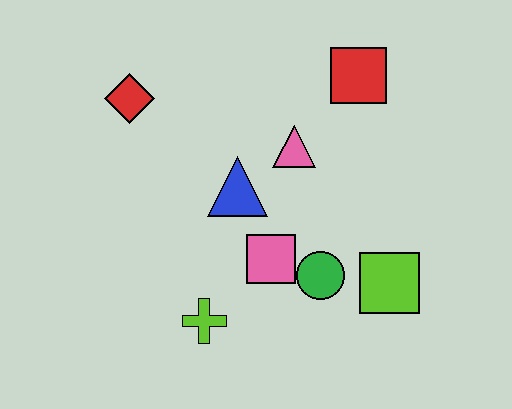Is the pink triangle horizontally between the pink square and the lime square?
Yes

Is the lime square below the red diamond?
Yes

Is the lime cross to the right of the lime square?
No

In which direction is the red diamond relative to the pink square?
The red diamond is above the pink square.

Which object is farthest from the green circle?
The red diamond is farthest from the green circle.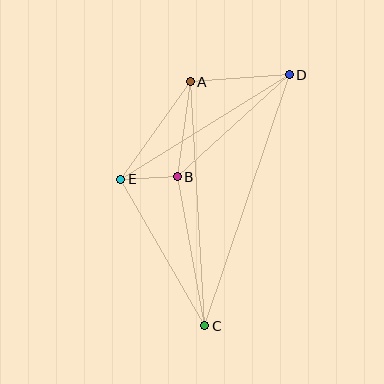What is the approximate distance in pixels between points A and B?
The distance between A and B is approximately 96 pixels.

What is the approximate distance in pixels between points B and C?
The distance between B and C is approximately 152 pixels.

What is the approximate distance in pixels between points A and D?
The distance between A and D is approximately 99 pixels.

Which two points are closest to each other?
Points B and E are closest to each other.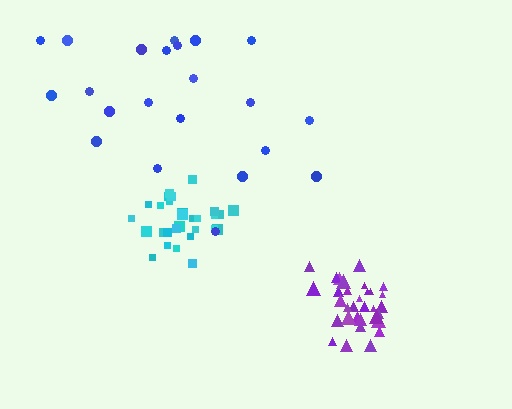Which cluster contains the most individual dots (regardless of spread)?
Purple (35).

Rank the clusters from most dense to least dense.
purple, cyan, blue.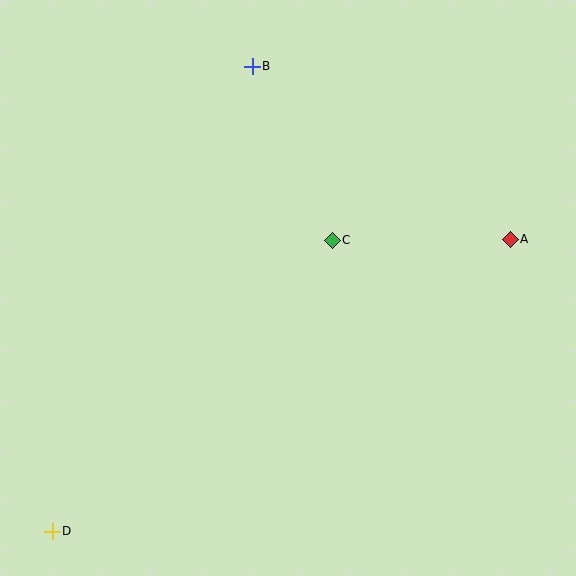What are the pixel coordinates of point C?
Point C is at (332, 240).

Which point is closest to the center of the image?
Point C at (332, 240) is closest to the center.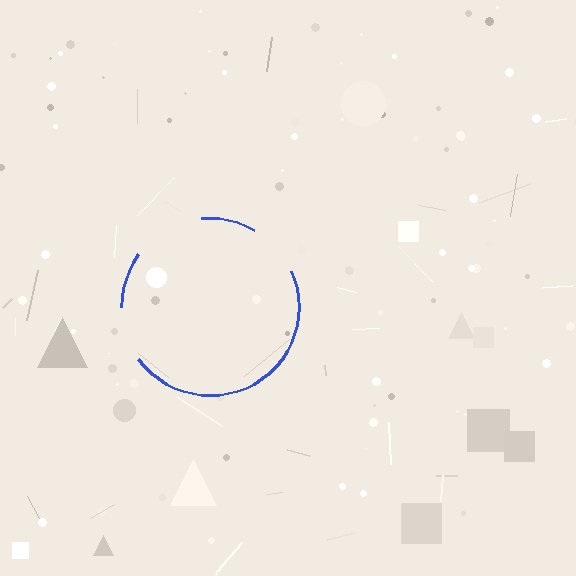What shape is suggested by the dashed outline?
The dashed outline suggests a circle.